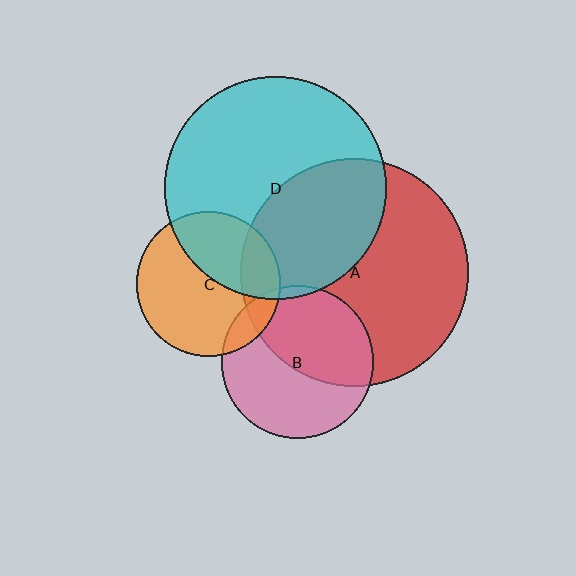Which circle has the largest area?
Circle A (red).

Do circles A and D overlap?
Yes.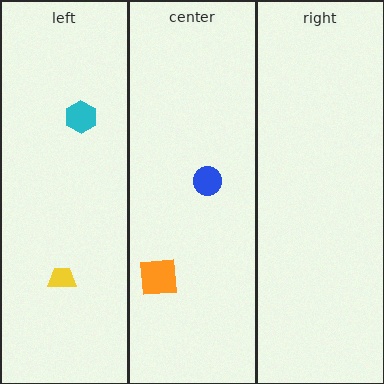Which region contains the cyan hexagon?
The left region.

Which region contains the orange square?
The center region.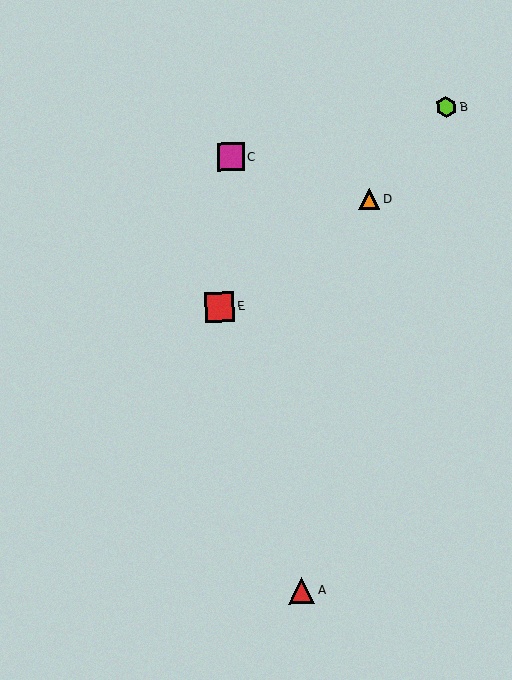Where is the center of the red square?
The center of the red square is at (219, 307).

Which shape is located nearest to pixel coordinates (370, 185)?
The orange triangle (labeled D) at (369, 199) is nearest to that location.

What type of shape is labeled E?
Shape E is a red square.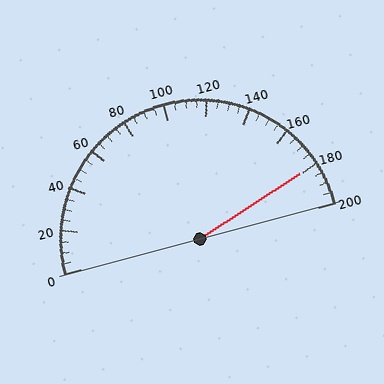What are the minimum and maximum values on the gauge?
The gauge ranges from 0 to 200.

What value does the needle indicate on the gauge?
The needle indicates approximately 180.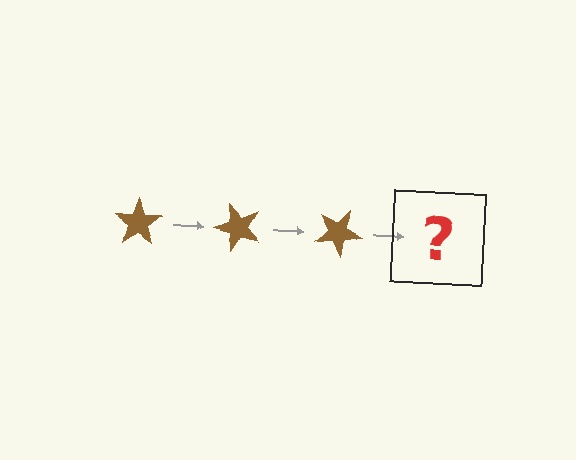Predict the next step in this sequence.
The next step is a brown star rotated 150 degrees.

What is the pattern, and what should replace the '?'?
The pattern is that the star rotates 50 degrees each step. The '?' should be a brown star rotated 150 degrees.